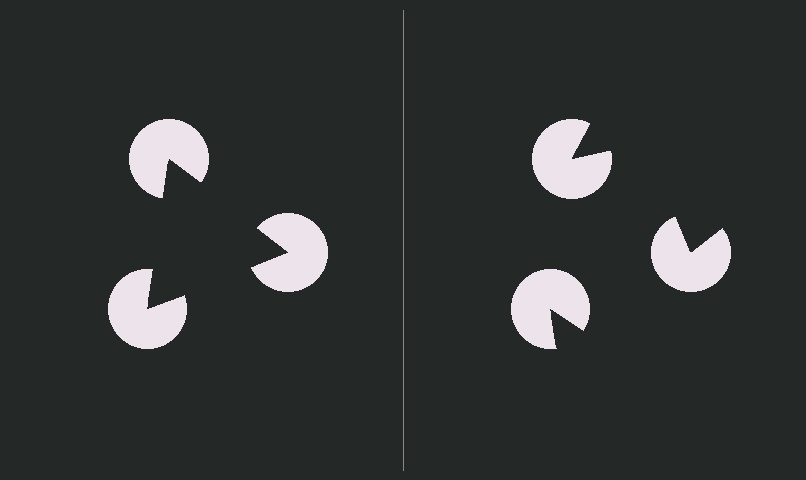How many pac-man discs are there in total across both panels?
6 — 3 on each side.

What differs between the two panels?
The pac-man discs are positioned identically on both sides; only the wedge orientations differ. On the left they align to a triangle; on the right they are misaligned.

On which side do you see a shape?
An illusory triangle appears on the left side. On the right side the wedge cuts are rotated, so no coherent shape forms.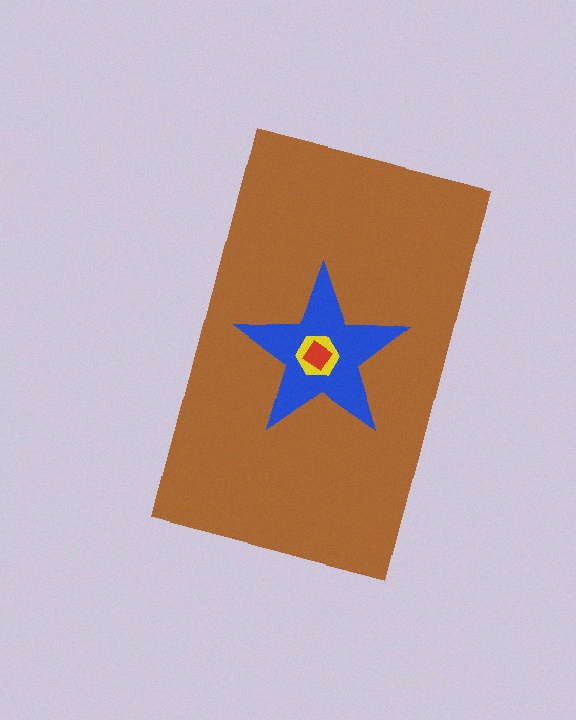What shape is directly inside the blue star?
The yellow hexagon.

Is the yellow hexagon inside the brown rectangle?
Yes.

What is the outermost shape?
The brown rectangle.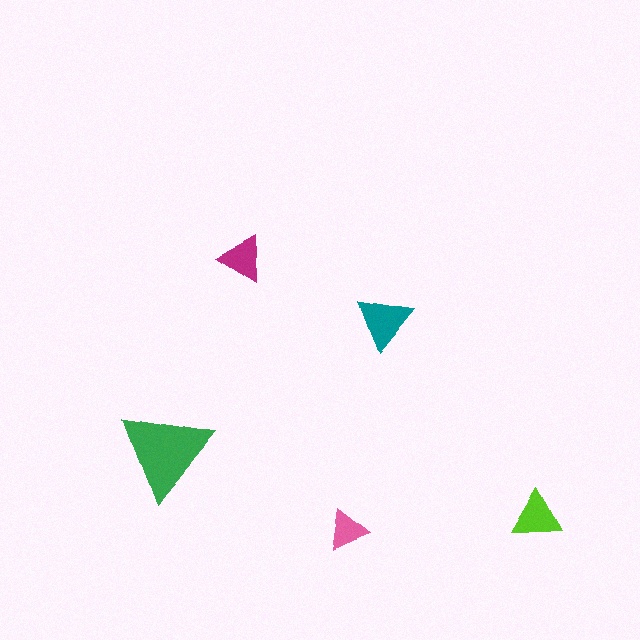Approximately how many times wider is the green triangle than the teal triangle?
About 1.5 times wider.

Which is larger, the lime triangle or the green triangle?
The green one.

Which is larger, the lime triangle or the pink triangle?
The lime one.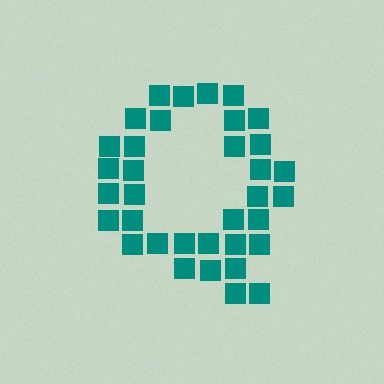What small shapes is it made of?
It is made of small squares.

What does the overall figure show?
The overall figure shows the letter Q.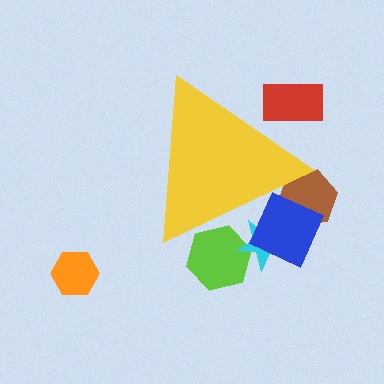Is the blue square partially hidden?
Yes, the blue square is partially hidden behind the yellow triangle.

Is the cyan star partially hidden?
Yes, the cyan star is partially hidden behind the yellow triangle.